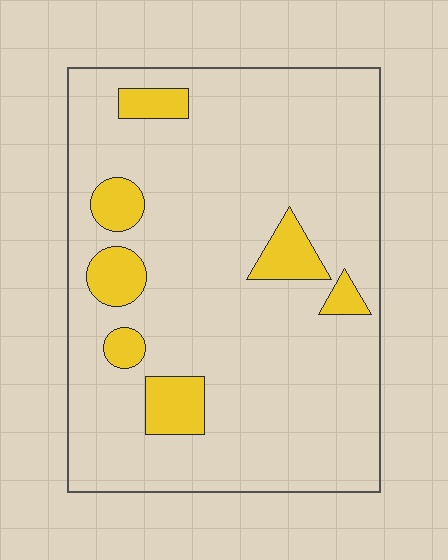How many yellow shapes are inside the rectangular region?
7.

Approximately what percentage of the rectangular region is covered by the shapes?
Approximately 15%.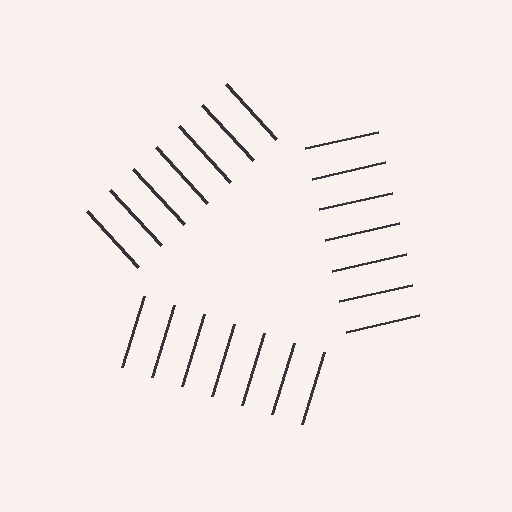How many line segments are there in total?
21 — 7 along each of the 3 edges.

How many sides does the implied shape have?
3 sides — the line-ends trace a triangle.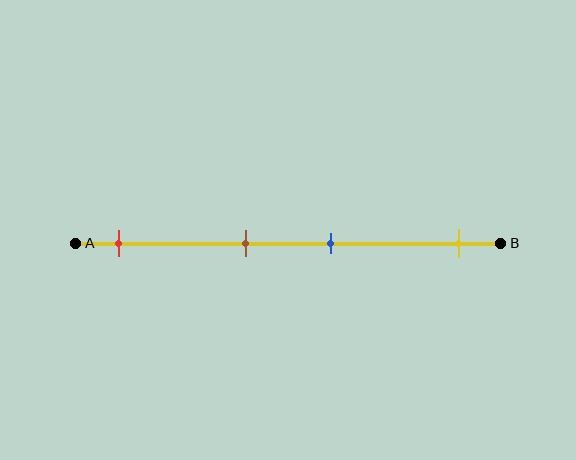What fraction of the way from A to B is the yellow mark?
The yellow mark is approximately 90% (0.9) of the way from A to B.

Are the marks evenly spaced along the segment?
No, the marks are not evenly spaced.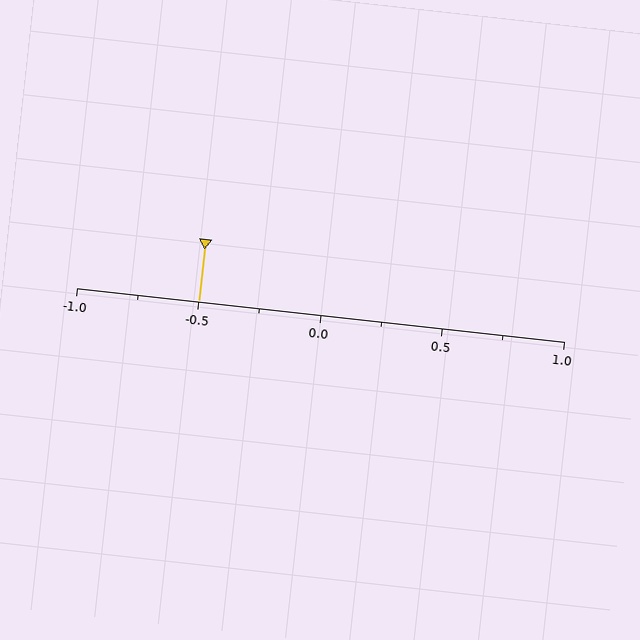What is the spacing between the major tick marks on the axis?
The major ticks are spaced 0.5 apart.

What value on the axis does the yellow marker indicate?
The marker indicates approximately -0.5.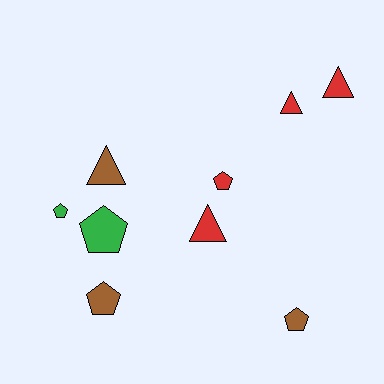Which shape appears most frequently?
Pentagon, with 5 objects.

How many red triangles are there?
There are 3 red triangles.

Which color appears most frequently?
Red, with 4 objects.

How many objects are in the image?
There are 9 objects.